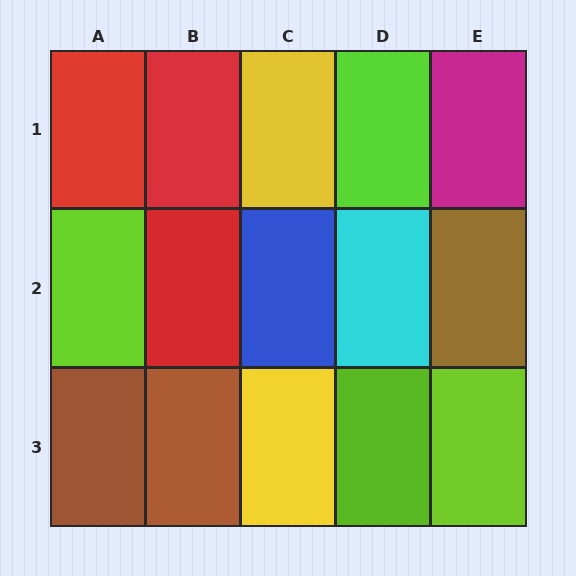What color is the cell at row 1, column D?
Lime.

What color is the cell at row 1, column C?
Yellow.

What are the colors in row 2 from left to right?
Lime, red, blue, cyan, brown.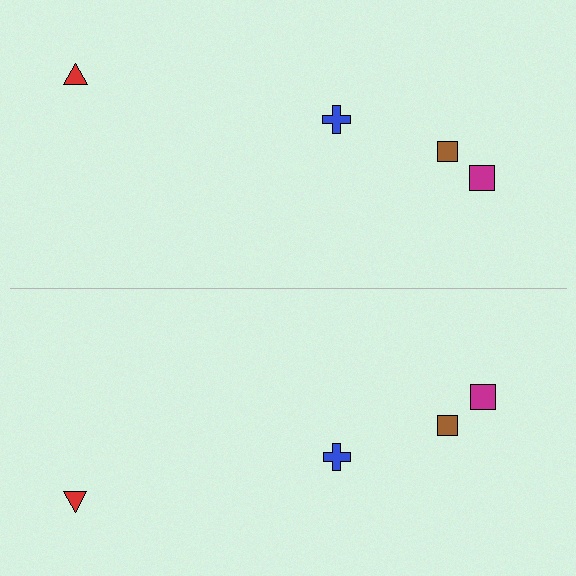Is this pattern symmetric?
Yes, this pattern has bilateral (reflection) symmetry.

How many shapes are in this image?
There are 8 shapes in this image.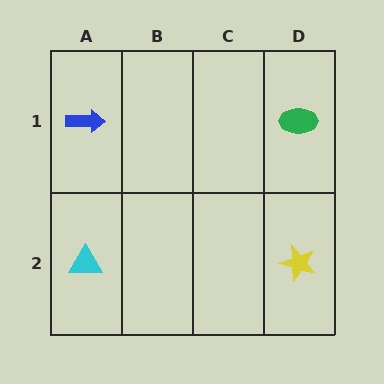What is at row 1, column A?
A blue arrow.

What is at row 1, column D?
A green ellipse.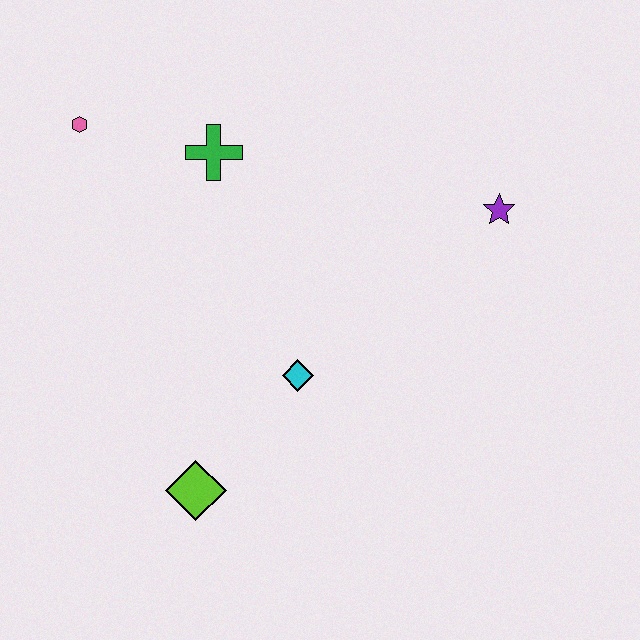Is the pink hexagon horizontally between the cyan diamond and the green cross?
No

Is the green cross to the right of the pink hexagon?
Yes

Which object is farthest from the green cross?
The lime diamond is farthest from the green cross.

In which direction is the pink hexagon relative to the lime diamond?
The pink hexagon is above the lime diamond.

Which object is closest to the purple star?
The cyan diamond is closest to the purple star.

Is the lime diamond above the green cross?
No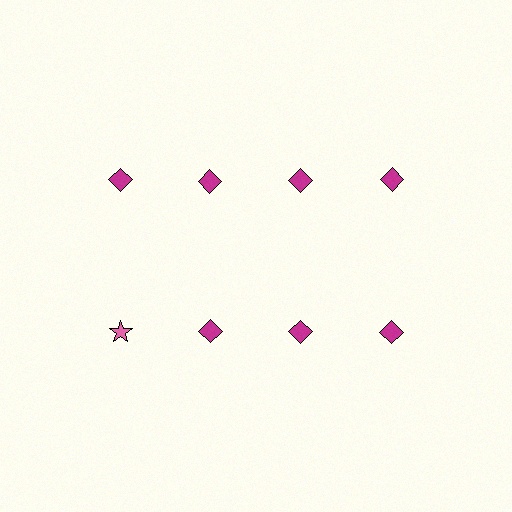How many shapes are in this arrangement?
There are 8 shapes arranged in a grid pattern.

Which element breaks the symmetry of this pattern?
The pink star in the second row, leftmost column breaks the symmetry. All other shapes are magenta diamonds.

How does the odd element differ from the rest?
It differs in both color (pink instead of magenta) and shape (star instead of diamond).